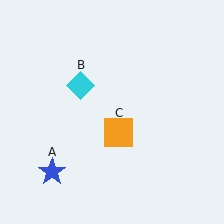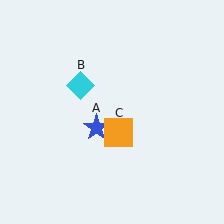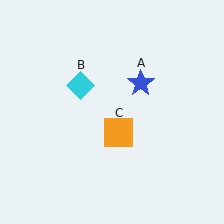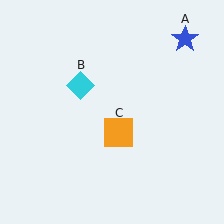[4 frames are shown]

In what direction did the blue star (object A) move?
The blue star (object A) moved up and to the right.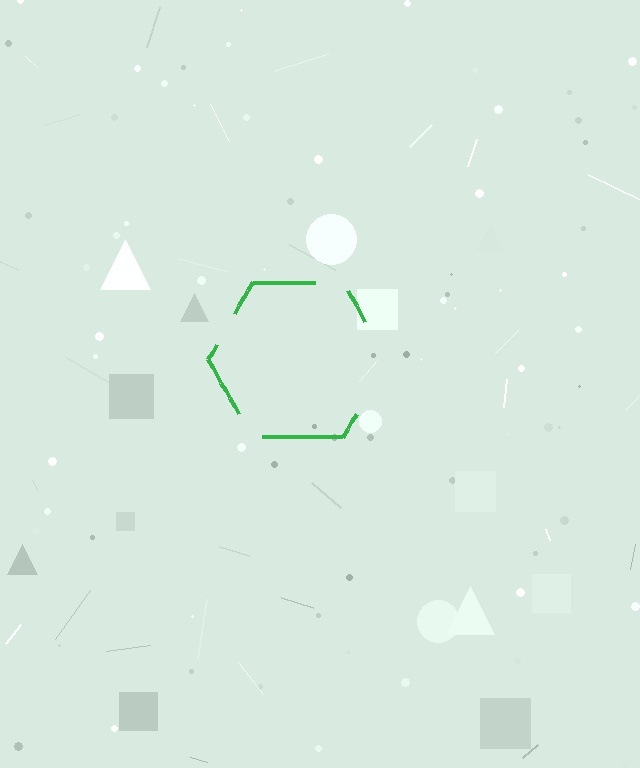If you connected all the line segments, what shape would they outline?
They would outline a hexagon.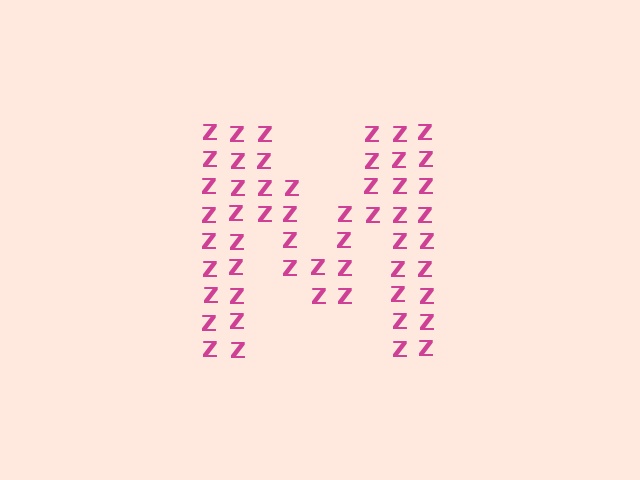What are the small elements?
The small elements are letter Z's.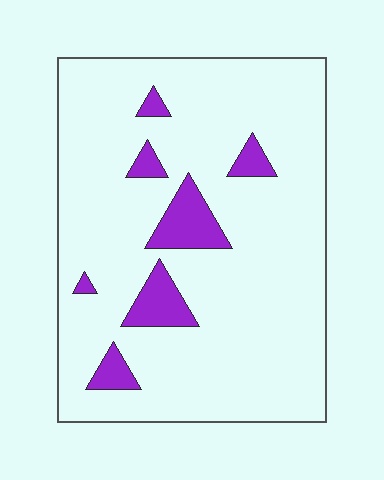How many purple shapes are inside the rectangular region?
7.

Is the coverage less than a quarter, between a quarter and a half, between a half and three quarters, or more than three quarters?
Less than a quarter.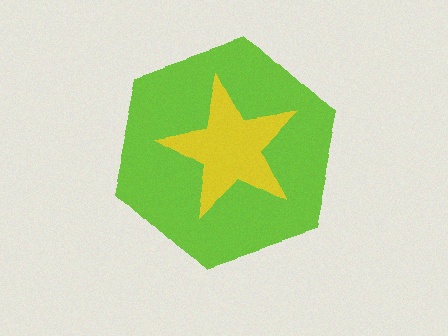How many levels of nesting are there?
2.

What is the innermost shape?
The yellow star.